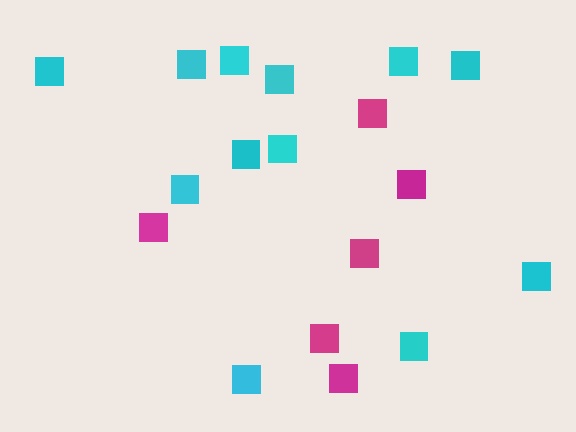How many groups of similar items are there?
There are 2 groups: one group of cyan squares (12) and one group of magenta squares (6).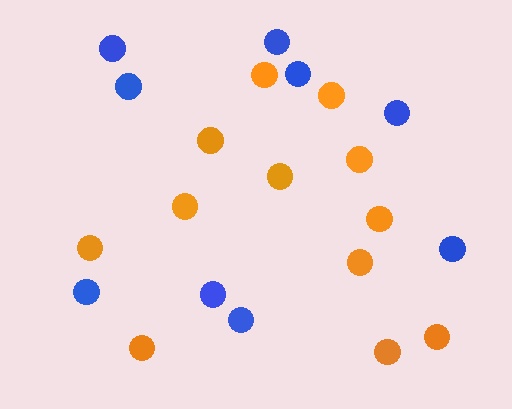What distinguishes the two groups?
There are 2 groups: one group of orange circles (12) and one group of blue circles (9).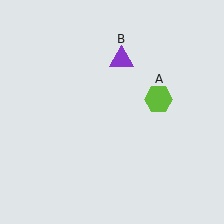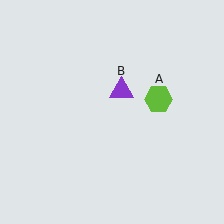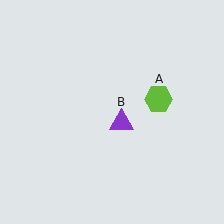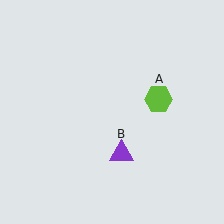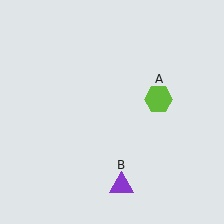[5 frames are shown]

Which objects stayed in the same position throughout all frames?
Lime hexagon (object A) remained stationary.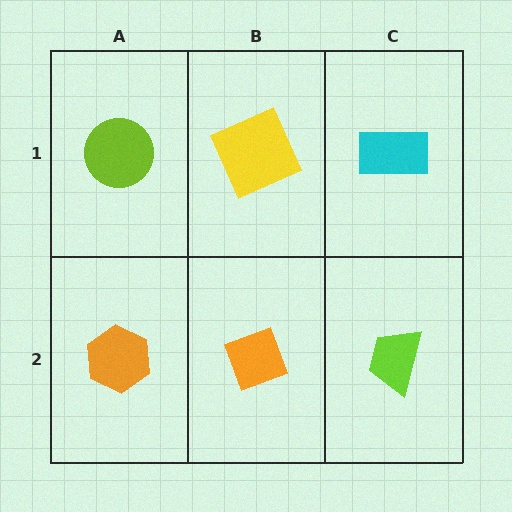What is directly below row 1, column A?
An orange hexagon.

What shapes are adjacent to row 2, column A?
A lime circle (row 1, column A), an orange diamond (row 2, column B).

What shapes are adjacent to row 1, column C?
A lime trapezoid (row 2, column C), a yellow square (row 1, column B).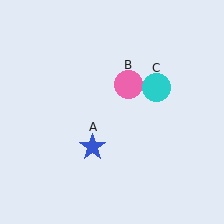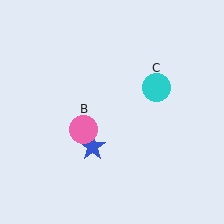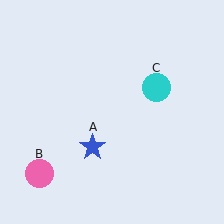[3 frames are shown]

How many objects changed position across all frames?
1 object changed position: pink circle (object B).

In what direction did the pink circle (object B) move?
The pink circle (object B) moved down and to the left.